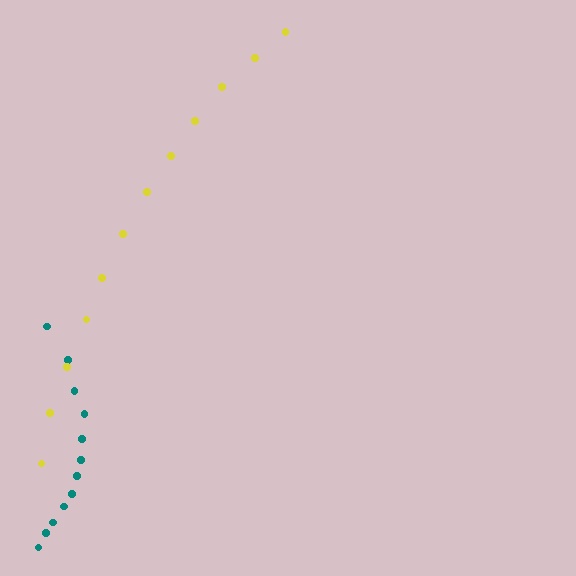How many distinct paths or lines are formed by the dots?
There are 2 distinct paths.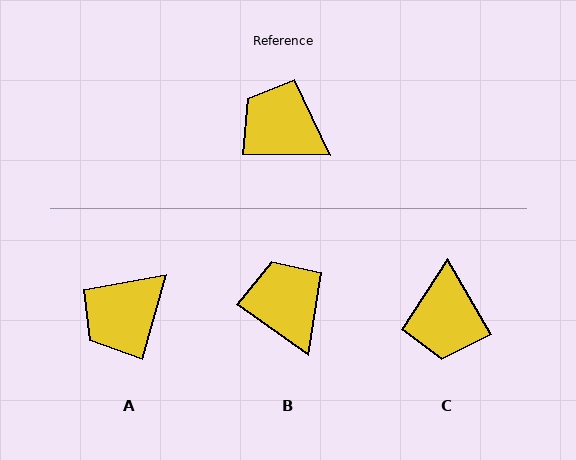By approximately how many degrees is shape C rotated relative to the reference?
Approximately 122 degrees counter-clockwise.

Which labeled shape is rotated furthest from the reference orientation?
C, about 122 degrees away.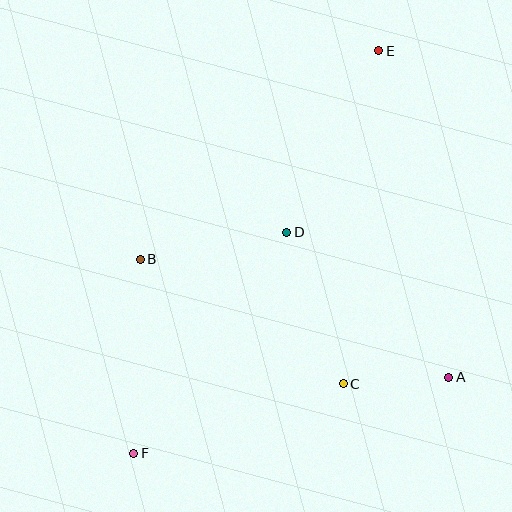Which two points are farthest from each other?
Points E and F are farthest from each other.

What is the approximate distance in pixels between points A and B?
The distance between A and B is approximately 331 pixels.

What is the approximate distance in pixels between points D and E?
The distance between D and E is approximately 203 pixels.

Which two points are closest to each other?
Points A and C are closest to each other.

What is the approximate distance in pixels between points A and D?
The distance between A and D is approximately 218 pixels.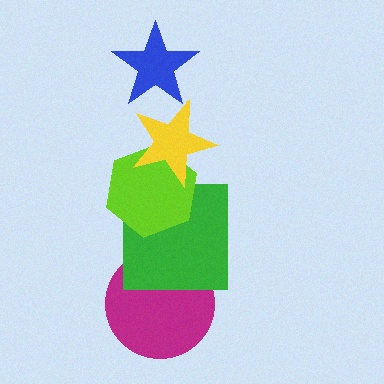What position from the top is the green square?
The green square is 4th from the top.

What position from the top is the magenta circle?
The magenta circle is 5th from the top.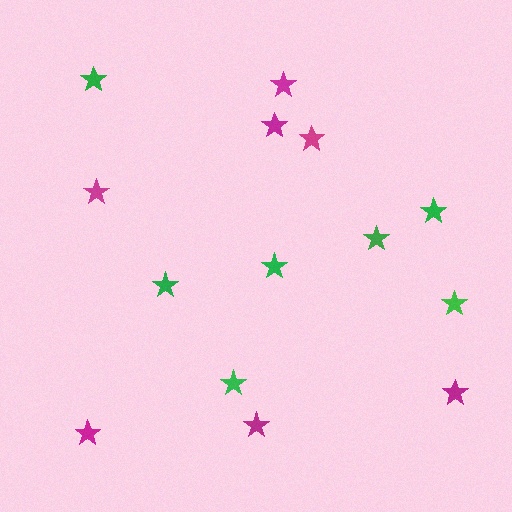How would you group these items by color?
There are 2 groups: one group of green stars (7) and one group of magenta stars (7).